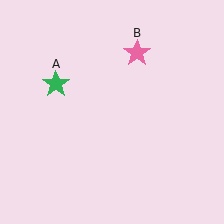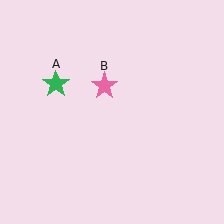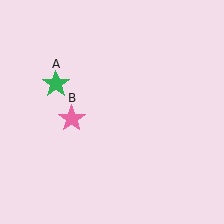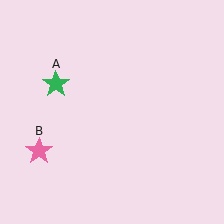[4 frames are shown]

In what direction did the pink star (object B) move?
The pink star (object B) moved down and to the left.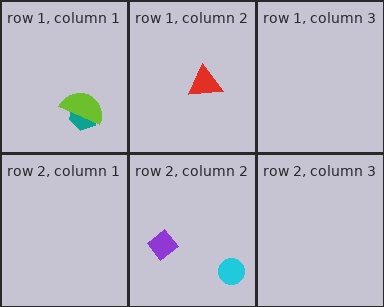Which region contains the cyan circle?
The row 2, column 2 region.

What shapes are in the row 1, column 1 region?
The teal hexagon, the lime semicircle.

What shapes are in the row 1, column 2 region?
The red triangle.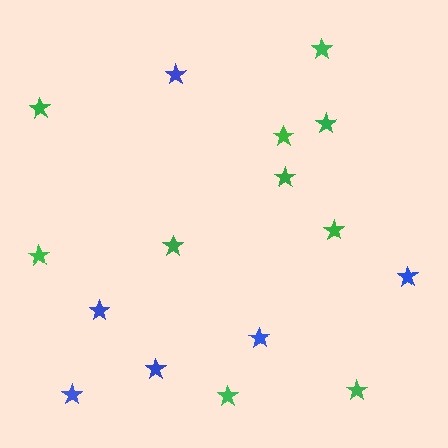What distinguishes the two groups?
There are 2 groups: one group of blue stars (6) and one group of green stars (10).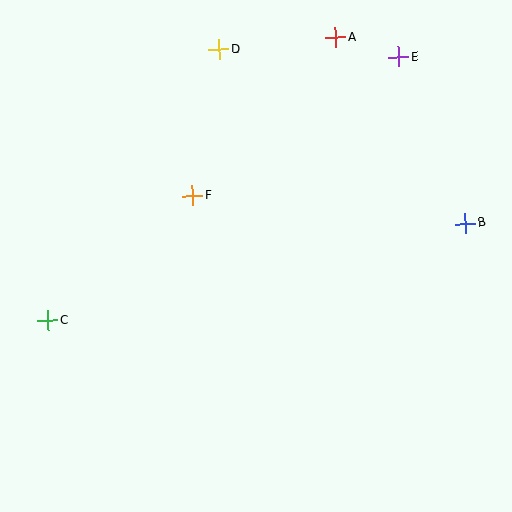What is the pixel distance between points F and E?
The distance between F and E is 248 pixels.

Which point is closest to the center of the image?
Point F at (193, 196) is closest to the center.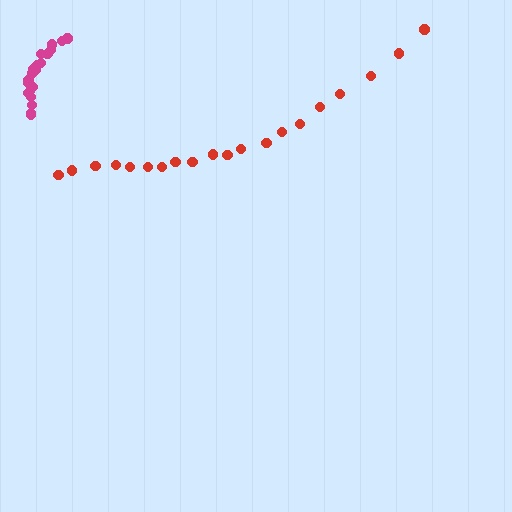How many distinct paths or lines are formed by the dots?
There are 2 distinct paths.